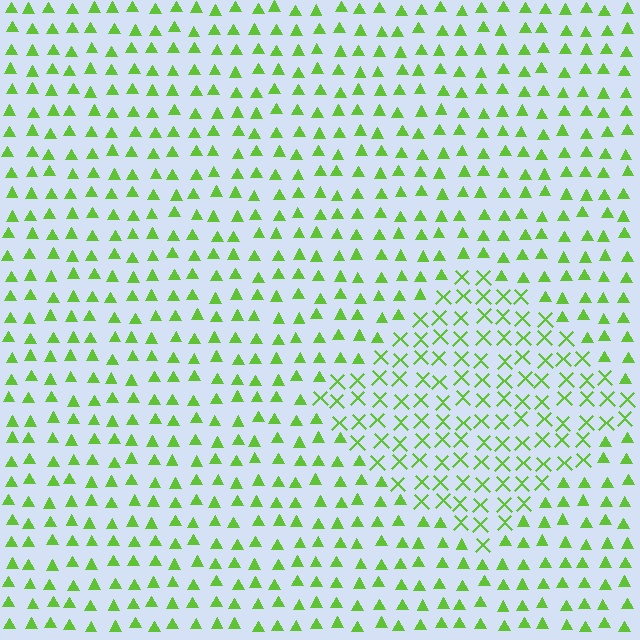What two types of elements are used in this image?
The image uses X marks inside the diamond region and triangles outside it.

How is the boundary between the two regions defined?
The boundary is defined by a change in element shape: X marks inside vs. triangles outside. All elements share the same color and spacing.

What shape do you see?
I see a diamond.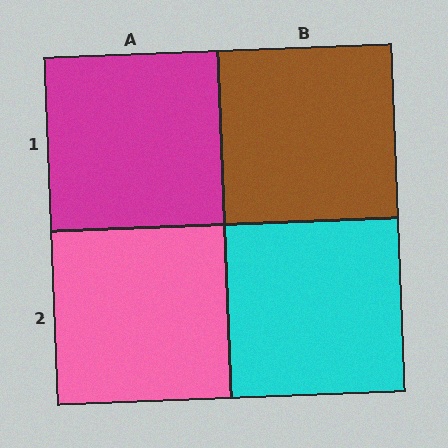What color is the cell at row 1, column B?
Brown.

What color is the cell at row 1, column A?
Magenta.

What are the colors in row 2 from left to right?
Pink, cyan.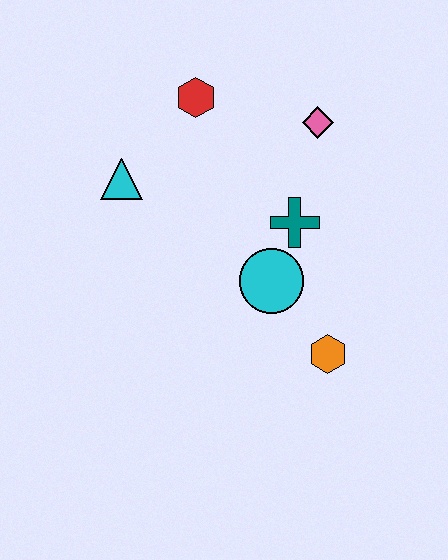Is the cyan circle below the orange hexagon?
No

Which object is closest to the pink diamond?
The teal cross is closest to the pink diamond.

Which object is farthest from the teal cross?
The cyan triangle is farthest from the teal cross.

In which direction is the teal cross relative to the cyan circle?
The teal cross is above the cyan circle.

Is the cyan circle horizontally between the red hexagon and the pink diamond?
Yes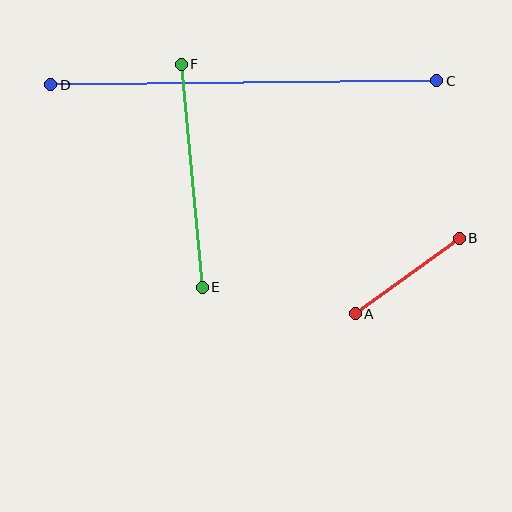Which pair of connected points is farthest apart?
Points C and D are farthest apart.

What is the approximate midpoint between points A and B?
The midpoint is at approximately (407, 276) pixels.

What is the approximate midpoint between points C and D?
The midpoint is at approximately (244, 83) pixels.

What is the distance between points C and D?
The distance is approximately 386 pixels.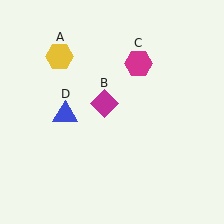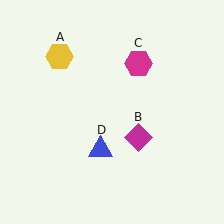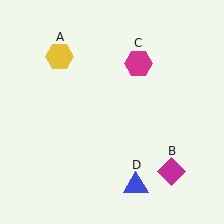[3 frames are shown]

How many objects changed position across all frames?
2 objects changed position: magenta diamond (object B), blue triangle (object D).